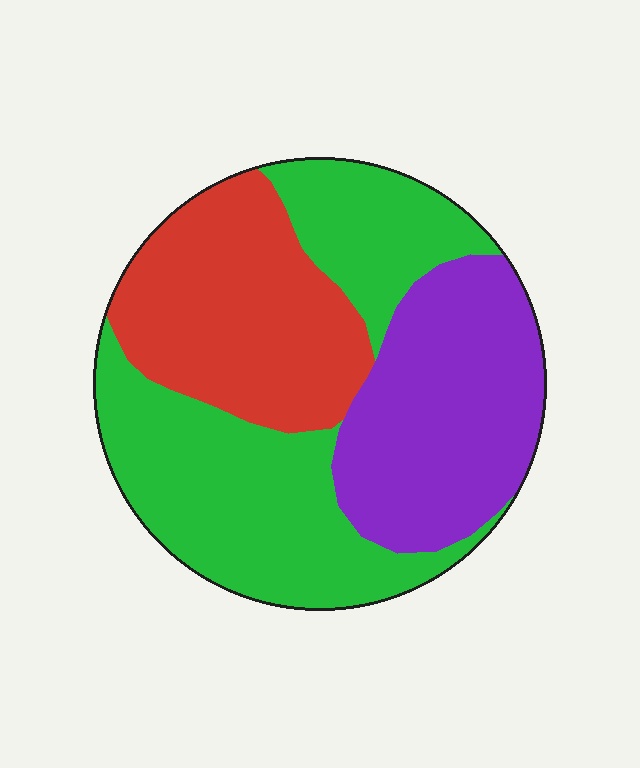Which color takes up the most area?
Green, at roughly 45%.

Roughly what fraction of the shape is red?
Red covers about 30% of the shape.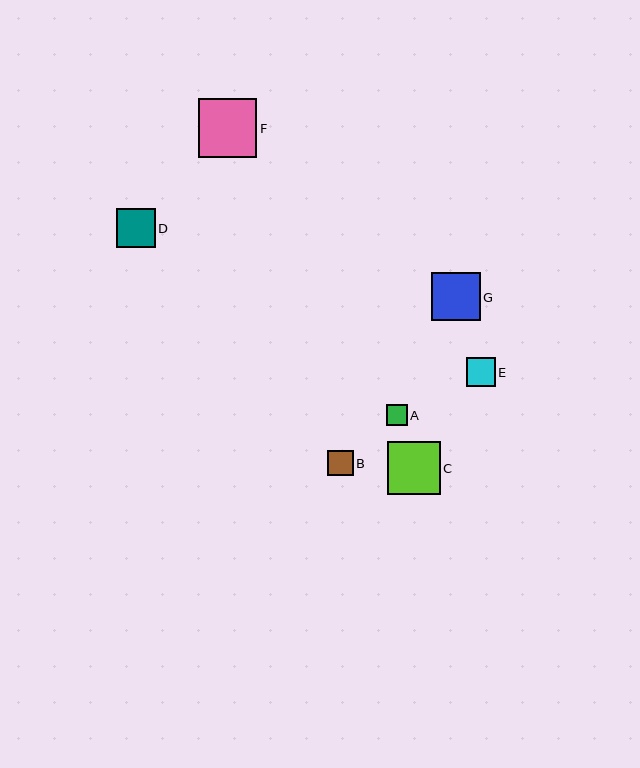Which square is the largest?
Square F is the largest with a size of approximately 59 pixels.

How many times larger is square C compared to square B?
Square C is approximately 2.1 times the size of square B.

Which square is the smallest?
Square A is the smallest with a size of approximately 21 pixels.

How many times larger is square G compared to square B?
Square G is approximately 1.9 times the size of square B.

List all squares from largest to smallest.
From largest to smallest: F, C, G, D, E, B, A.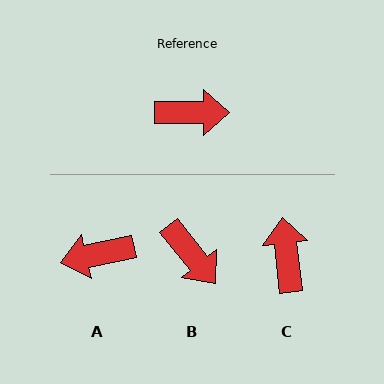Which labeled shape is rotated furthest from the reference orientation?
A, about 168 degrees away.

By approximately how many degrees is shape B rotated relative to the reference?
Approximately 51 degrees clockwise.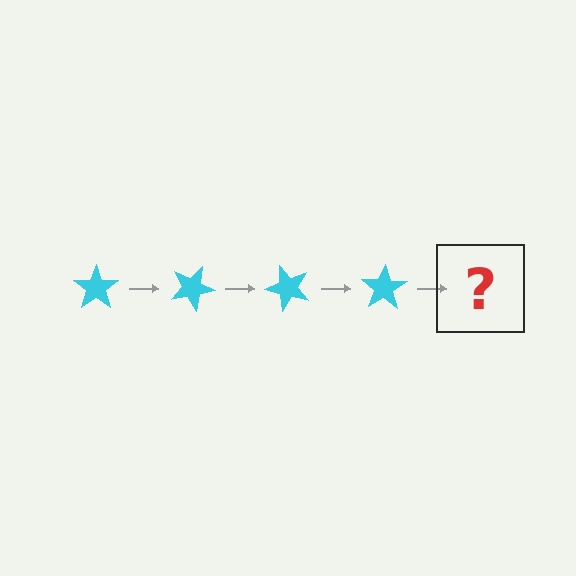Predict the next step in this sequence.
The next step is a cyan star rotated 100 degrees.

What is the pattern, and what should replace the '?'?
The pattern is that the star rotates 25 degrees each step. The '?' should be a cyan star rotated 100 degrees.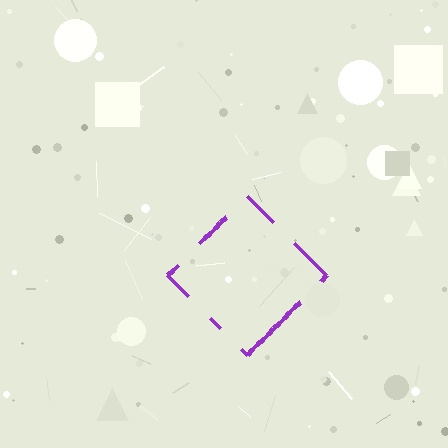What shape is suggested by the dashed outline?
The dashed outline suggests a diamond.